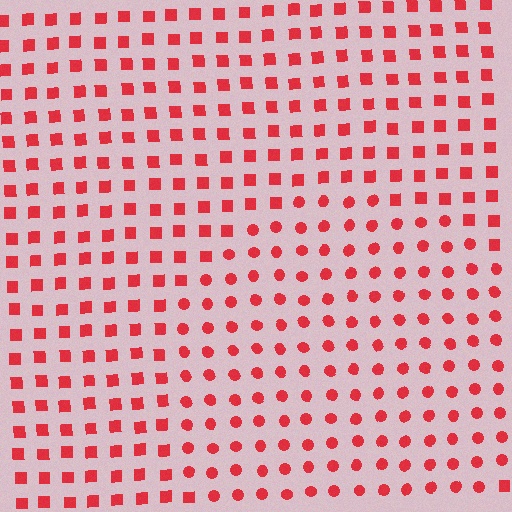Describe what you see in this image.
The image is filled with small red elements arranged in a uniform grid. A circle-shaped region contains circles, while the surrounding area contains squares. The boundary is defined purely by the change in element shape.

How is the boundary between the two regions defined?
The boundary is defined by a change in element shape: circles inside vs. squares outside. All elements share the same color and spacing.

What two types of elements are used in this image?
The image uses circles inside the circle region and squares outside it.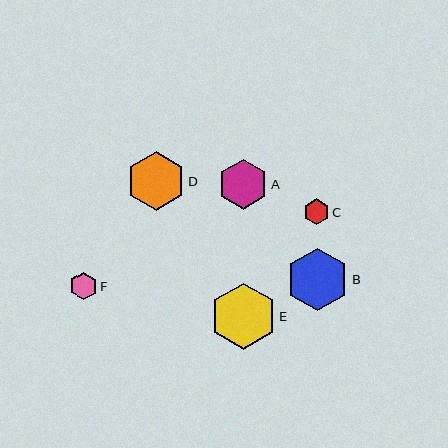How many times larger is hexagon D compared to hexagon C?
Hexagon D is approximately 2.3 times the size of hexagon C.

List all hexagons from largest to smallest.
From largest to smallest: E, B, D, A, F, C.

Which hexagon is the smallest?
Hexagon C is the smallest with a size of approximately 25 pixels.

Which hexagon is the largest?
Hexagon E is the largest with a size of approximately 66 pixels.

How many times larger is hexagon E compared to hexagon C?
Hexagon E is approximately 2.6 times the size of hexagon C.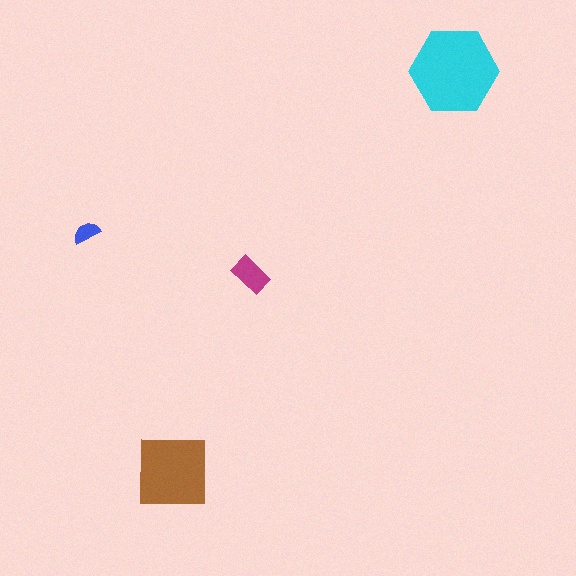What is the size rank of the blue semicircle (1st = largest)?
4th.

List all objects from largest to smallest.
The cyan hexagon, the brown square, the magenta rectangle, the blue semicircle.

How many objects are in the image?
There are 4 objects in the image.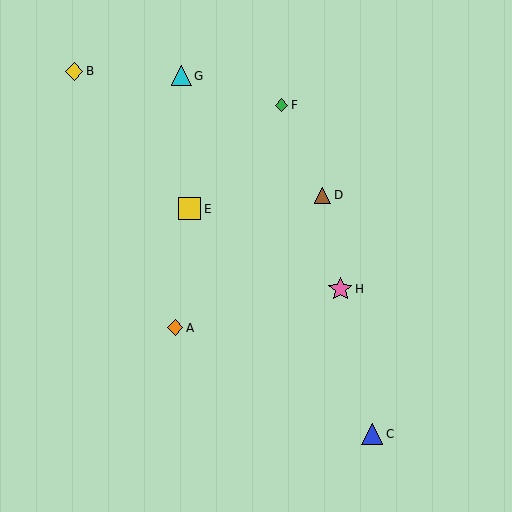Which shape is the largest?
The pink star (labeled H) is the largest.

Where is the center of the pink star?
The center of the pink star is at (340, 289).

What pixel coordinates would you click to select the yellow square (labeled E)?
Click at (190, 209) to select the yellow square E.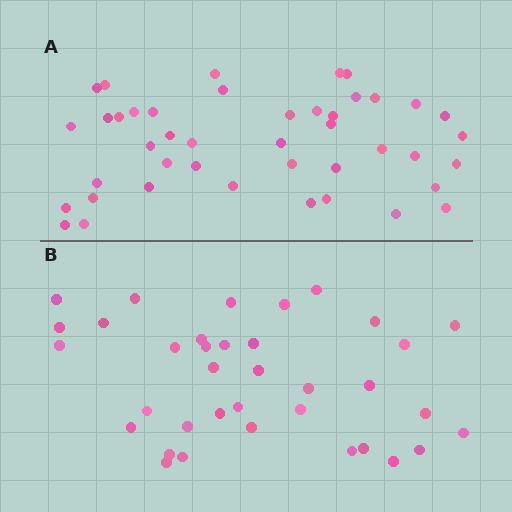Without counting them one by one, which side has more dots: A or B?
Region A (the top region) has more dots.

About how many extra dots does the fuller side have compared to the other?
Region A has roughly 8 or so more dots than region B.